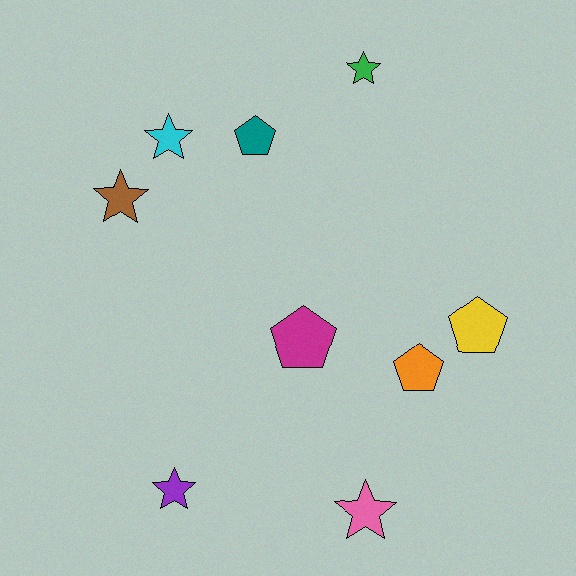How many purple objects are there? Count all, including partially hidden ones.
There is 1 purple object.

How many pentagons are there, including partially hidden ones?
There are 4 pentagons.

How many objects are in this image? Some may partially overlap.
There are 9 objects.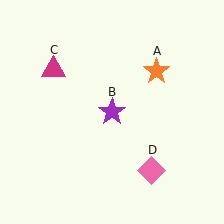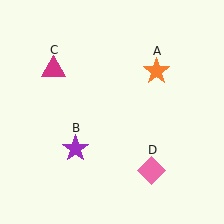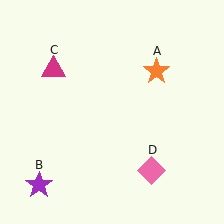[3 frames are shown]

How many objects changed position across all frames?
1 object changed position: purple star (object B).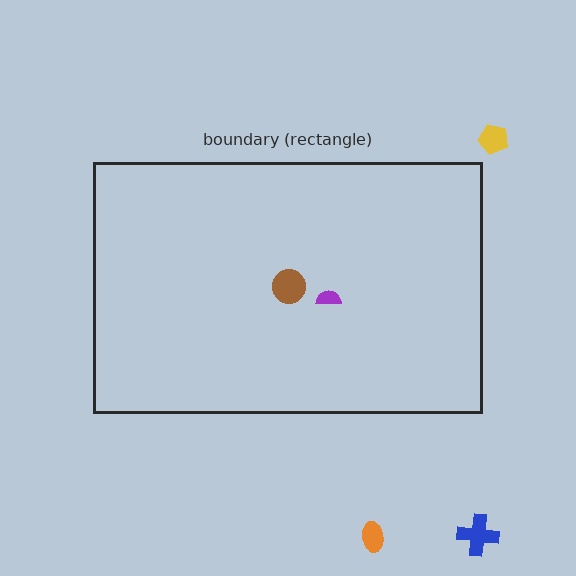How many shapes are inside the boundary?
2 inside, 3 outside.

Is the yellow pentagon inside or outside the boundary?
Outside.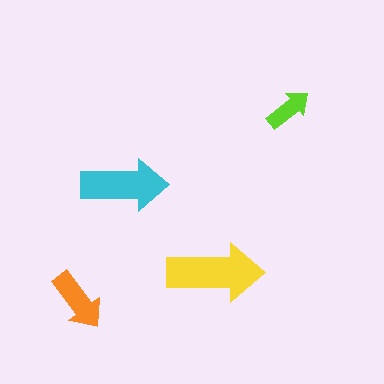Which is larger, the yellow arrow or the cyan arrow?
The yellow one.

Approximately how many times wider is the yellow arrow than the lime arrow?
About 2 times wider.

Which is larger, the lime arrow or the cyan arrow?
The cyan one.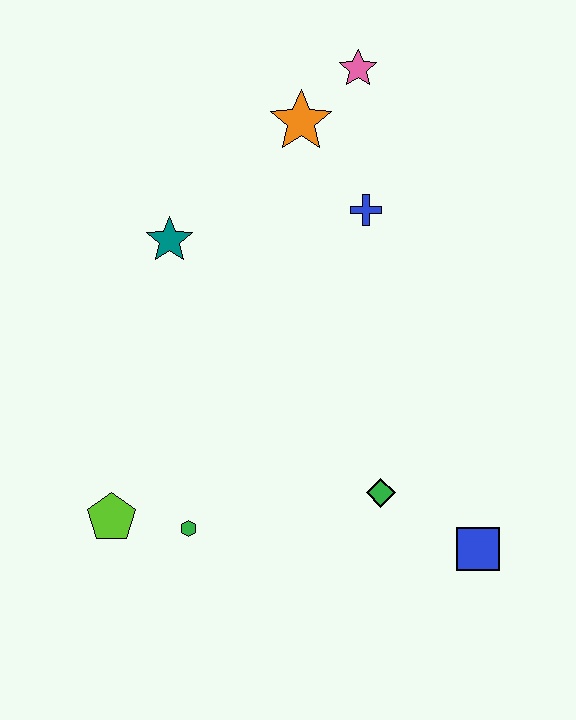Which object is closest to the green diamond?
The blue square is closest to the green diamond.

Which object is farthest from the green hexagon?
The pink star is farthest from the green hexagon.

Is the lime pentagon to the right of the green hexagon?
No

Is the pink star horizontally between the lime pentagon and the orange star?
No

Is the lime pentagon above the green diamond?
No